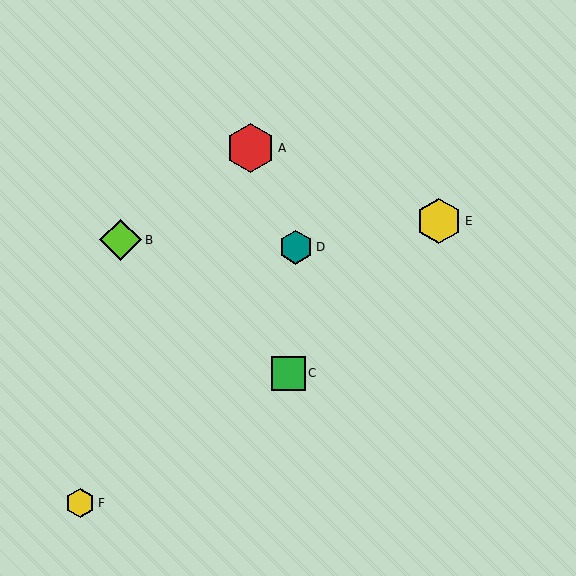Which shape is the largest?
The red hexagon (labeled A) is the largest.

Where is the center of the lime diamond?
The center of the lime diamond is at (121, 240).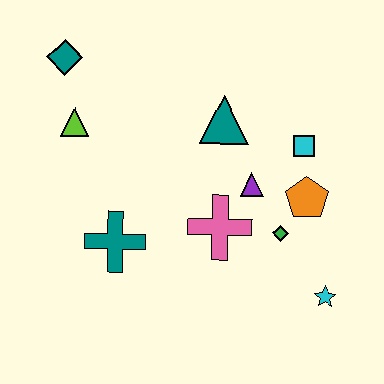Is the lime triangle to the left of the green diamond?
Yes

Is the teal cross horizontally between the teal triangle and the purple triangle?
No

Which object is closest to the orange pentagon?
The green diamond is closest to the orange pentagon.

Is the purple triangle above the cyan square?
No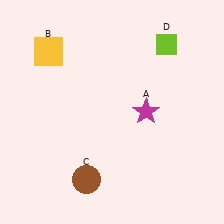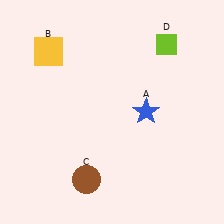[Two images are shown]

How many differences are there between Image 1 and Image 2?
There is 1 difference between the two images.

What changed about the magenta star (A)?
In Image 1, A is magenta. In Image 2, it changed to blue.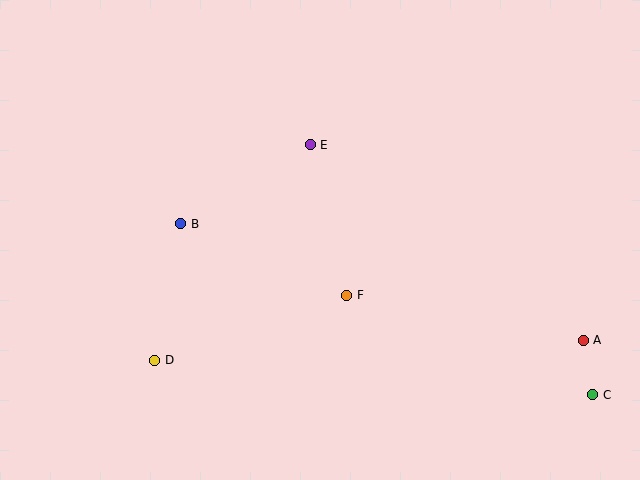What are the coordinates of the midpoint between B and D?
The midpoint between B and D is at (168, 292).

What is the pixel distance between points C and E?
The distance between C and E is 377 pixels.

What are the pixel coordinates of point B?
Point B is at (181, 224).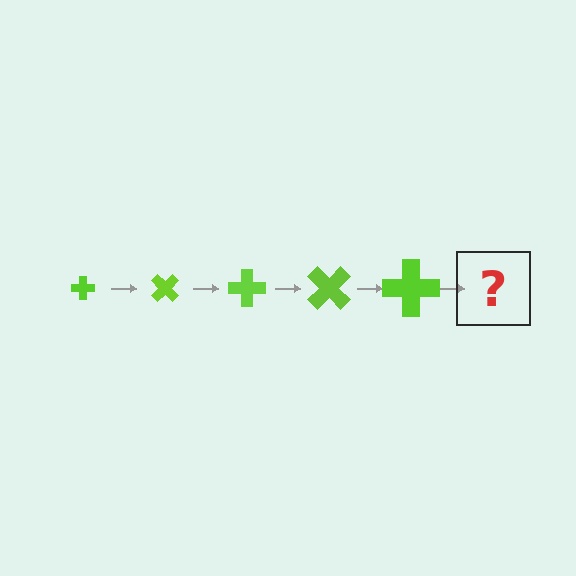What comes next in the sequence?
The next element should be a cross, larger than the previous one and rotated 225 degrees from the start.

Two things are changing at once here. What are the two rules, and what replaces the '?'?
The two rules are that the cross grows larger each step and it rotates 45 degrees each step. The '?' should be a cross, larger than the previous one and rotated 225 degrees from the start.